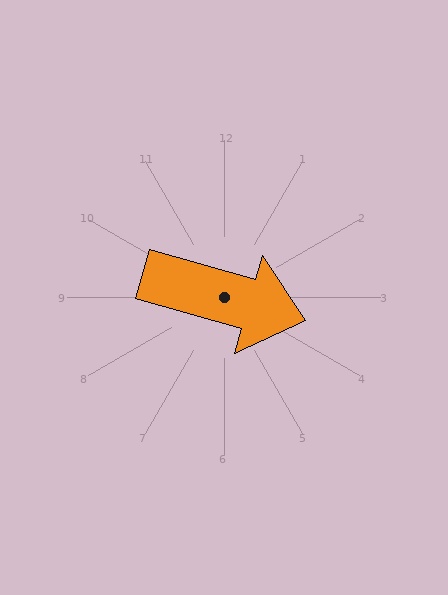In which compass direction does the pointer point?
East.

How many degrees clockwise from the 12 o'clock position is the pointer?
Approximately 106 degrees.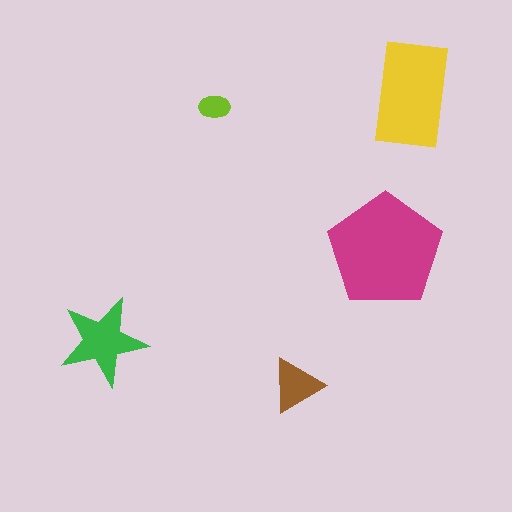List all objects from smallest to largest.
The lime ellipse, the brown triangle, the green star, the yellow rectangle, the magenta pentagon.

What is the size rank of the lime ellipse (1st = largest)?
5th.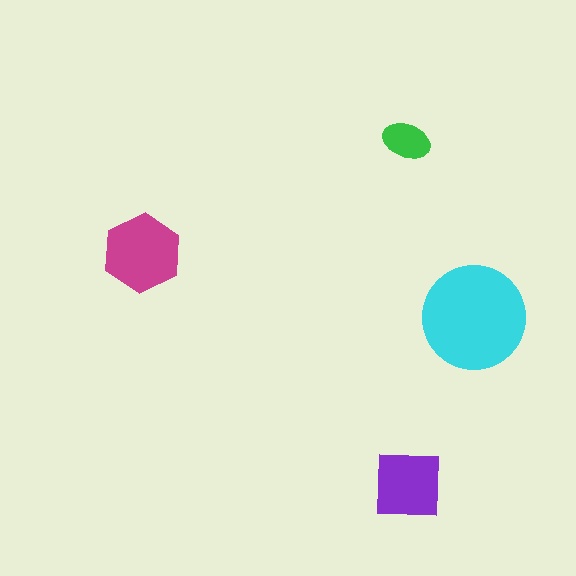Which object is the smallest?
The green ellipse.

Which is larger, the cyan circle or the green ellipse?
The cyan circle.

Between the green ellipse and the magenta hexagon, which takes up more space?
The magenta hexagon.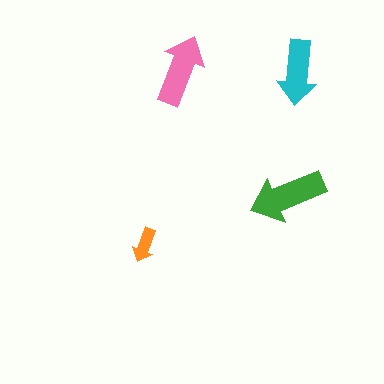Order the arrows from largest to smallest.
the green one, the pink one, the cyan one, the orange one.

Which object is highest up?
The pink arrow is topmost.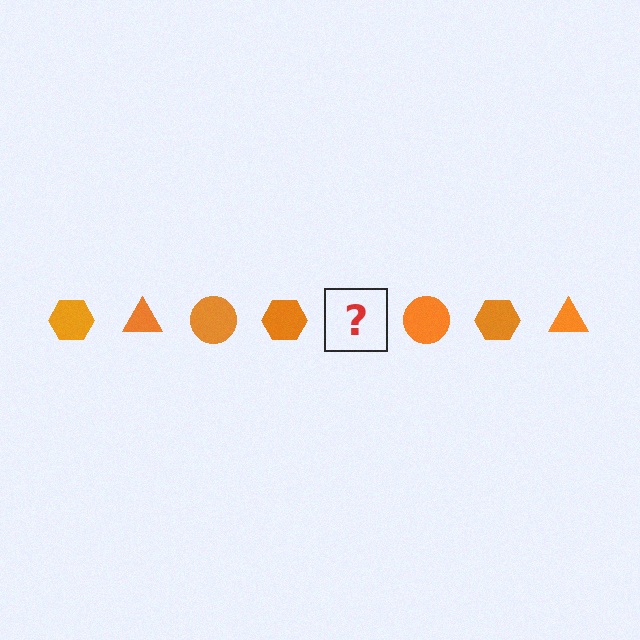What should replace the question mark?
The question mark should be replaced with an orange triangle.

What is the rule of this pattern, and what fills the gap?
The rule is that the pattern cycles through hexagon, triangle, circle shapes in orange. The gap should be filled with an orange triangle.